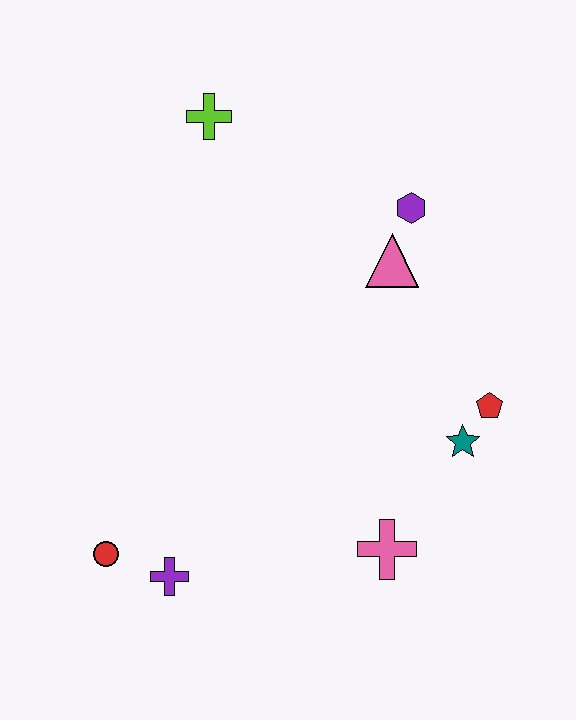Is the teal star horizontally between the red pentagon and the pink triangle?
Yes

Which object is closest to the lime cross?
The purple hexagon is closest to the lime cross.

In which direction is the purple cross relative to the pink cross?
The purple cross is to the left of the pink cross.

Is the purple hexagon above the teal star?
Yes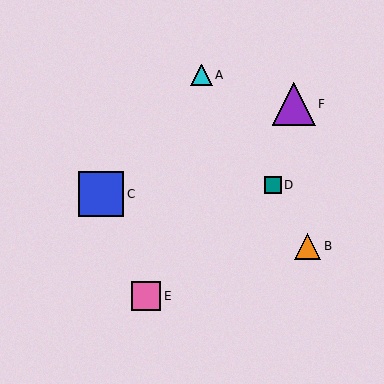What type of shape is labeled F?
Shape F is a purple triangle.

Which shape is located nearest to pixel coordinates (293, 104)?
The purple triangle (labeled F) at (294, 104) is nearest to that location.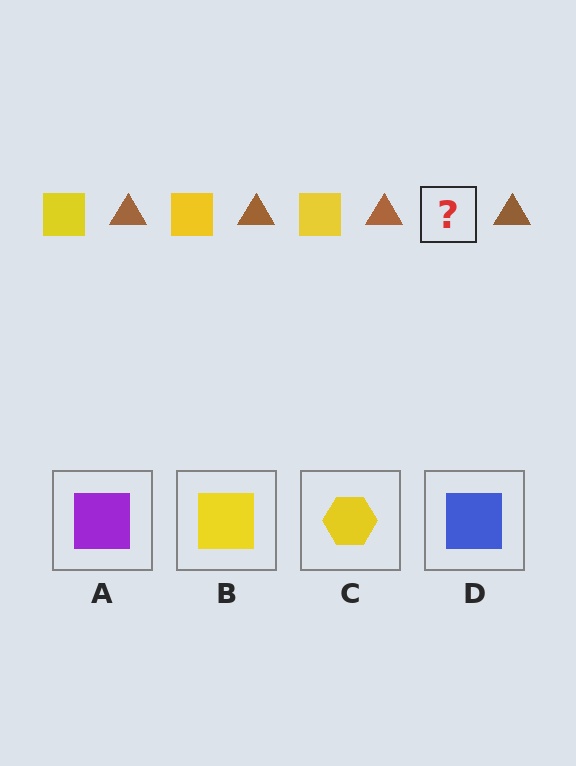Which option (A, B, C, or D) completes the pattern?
B.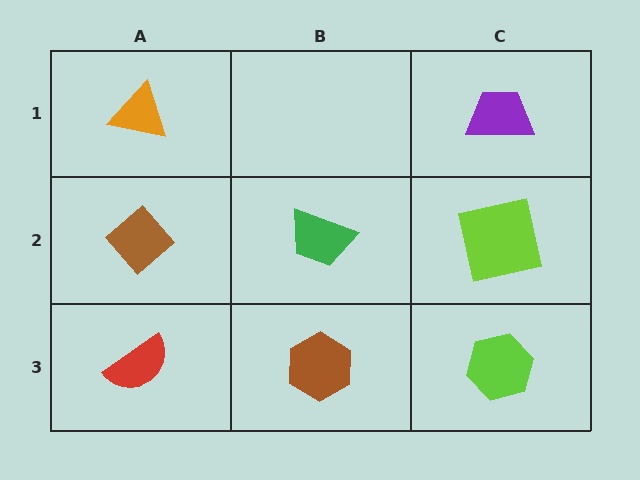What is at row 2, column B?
A green trapezoid.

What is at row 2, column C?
A lime square.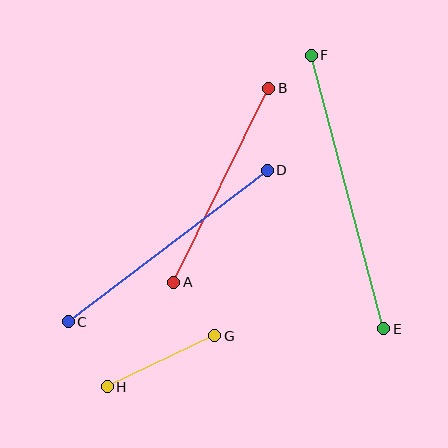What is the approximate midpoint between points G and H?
The midpoint is at approximately (161, 361) pixels.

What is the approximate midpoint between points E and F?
The midpoint is at approximately (348, 192) pixels.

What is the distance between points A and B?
The distance is approximately 216 pixels.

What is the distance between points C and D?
The distance is approximately 250 pixels.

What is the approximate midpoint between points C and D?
The midpoint is at approximately (168, 246) pixels.